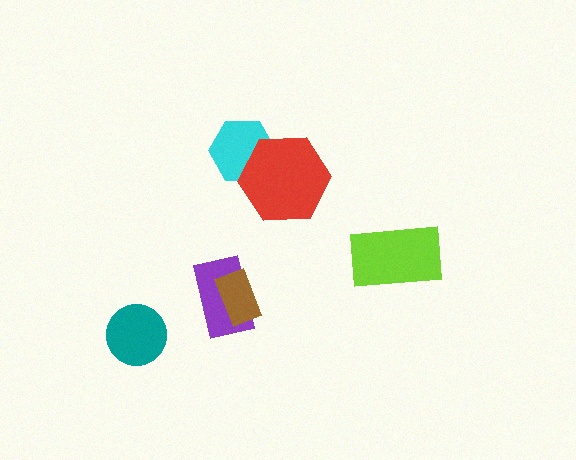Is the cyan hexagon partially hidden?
Yes, it is partially covered by another shape.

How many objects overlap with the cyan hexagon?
1 object overlaps with the cyan hexagon.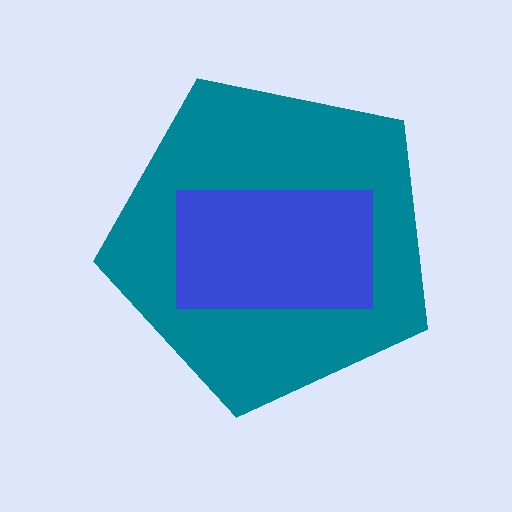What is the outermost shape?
The teal pentagon.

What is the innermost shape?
The blue rectangle.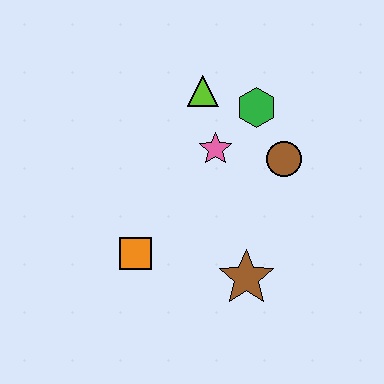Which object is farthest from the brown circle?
The orange square is farthest from the brown circle.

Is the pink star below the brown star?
No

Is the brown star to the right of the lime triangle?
Yes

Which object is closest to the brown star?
The orange square is closest to the brown star.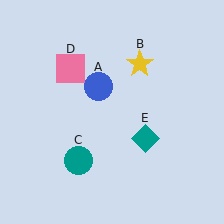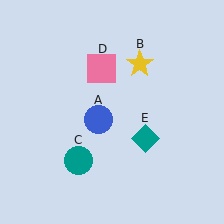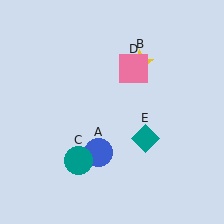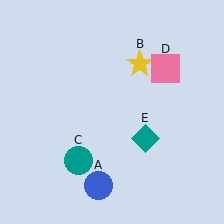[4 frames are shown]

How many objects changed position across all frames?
2 objects changed position: blue circle (object A), pink square (object D).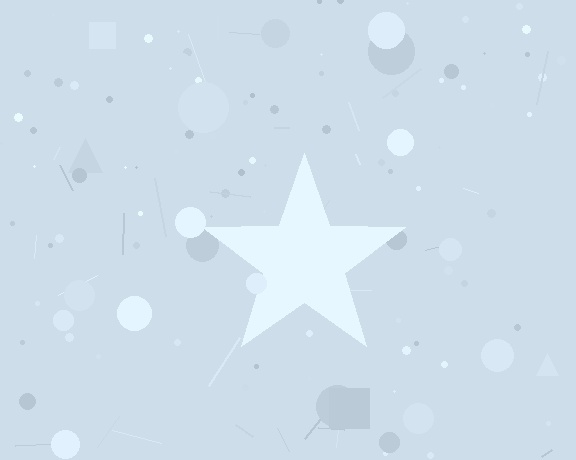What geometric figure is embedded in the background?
A star is embedded in the background.